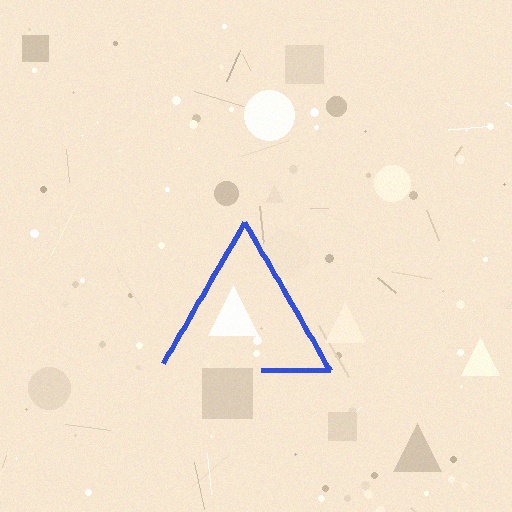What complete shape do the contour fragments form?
The contour fragments form a triangle.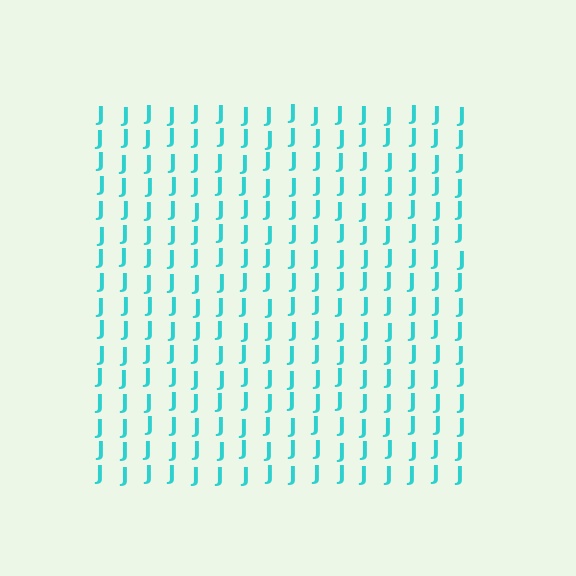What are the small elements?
The small elements are letter J's.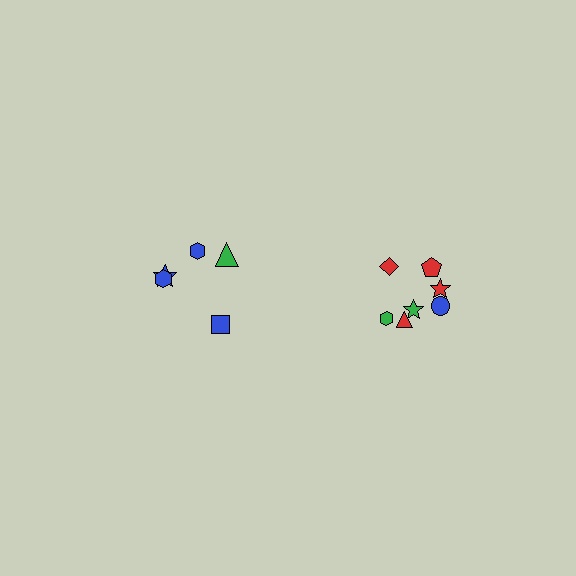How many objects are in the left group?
There are 5 objects.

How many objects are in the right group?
There are 7 objects.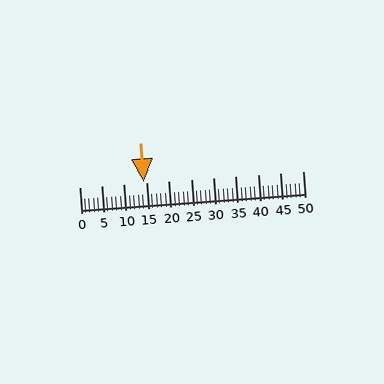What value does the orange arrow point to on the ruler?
The orange arrow points to approximately 14.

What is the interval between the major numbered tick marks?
The major tick marks are spaced 5 units apart.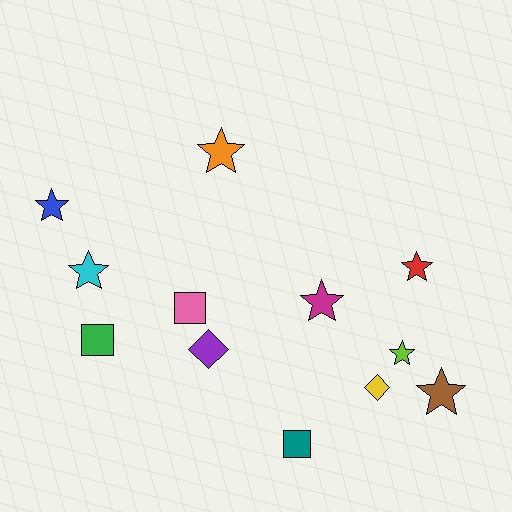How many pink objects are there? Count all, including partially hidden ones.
There is 1 pink object.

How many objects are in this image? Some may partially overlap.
There are 12 objects.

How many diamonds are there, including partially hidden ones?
There are 2 diamonds.